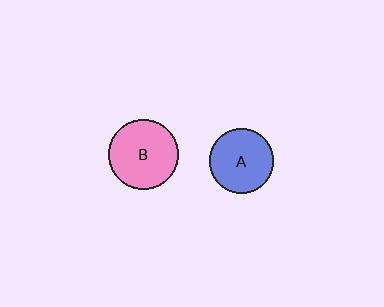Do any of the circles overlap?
No, none of the circles overlap.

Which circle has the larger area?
Circle B (pink).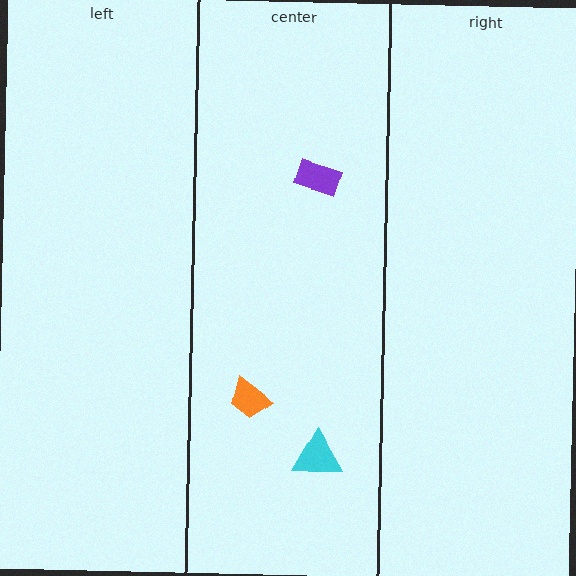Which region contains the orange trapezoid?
The center region.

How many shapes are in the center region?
3.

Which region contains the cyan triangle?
The center region.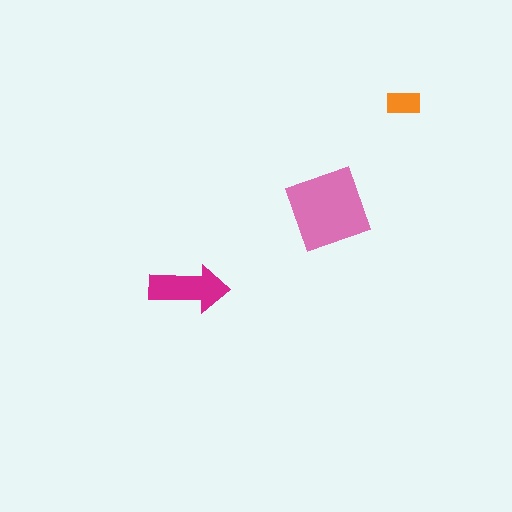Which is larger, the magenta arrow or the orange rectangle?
The magenta arrow.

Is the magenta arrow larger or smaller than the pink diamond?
Smaller.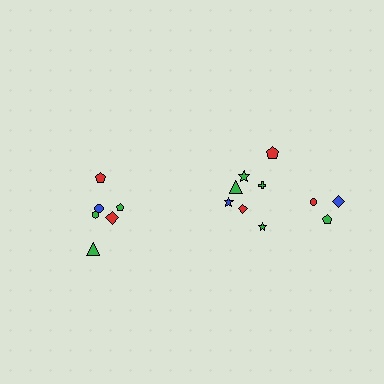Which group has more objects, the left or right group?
The right group.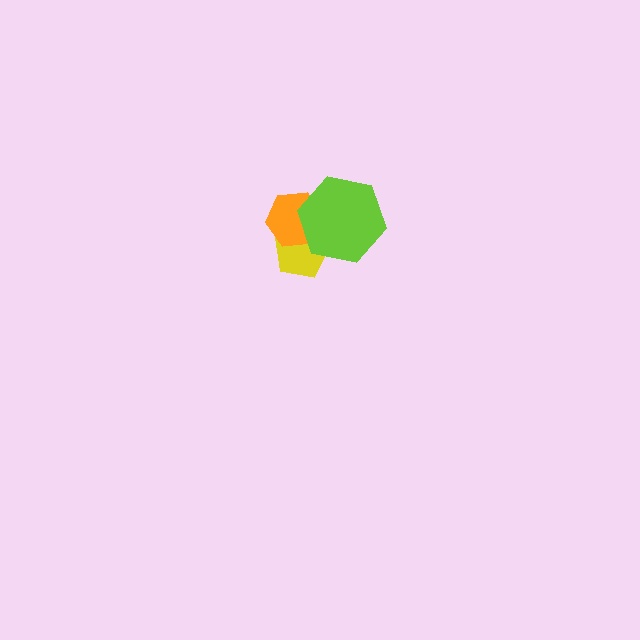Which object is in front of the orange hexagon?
The lime hexagon is in front of the orange hexagon.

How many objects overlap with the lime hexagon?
2 objects overlap with the lime hexagon.